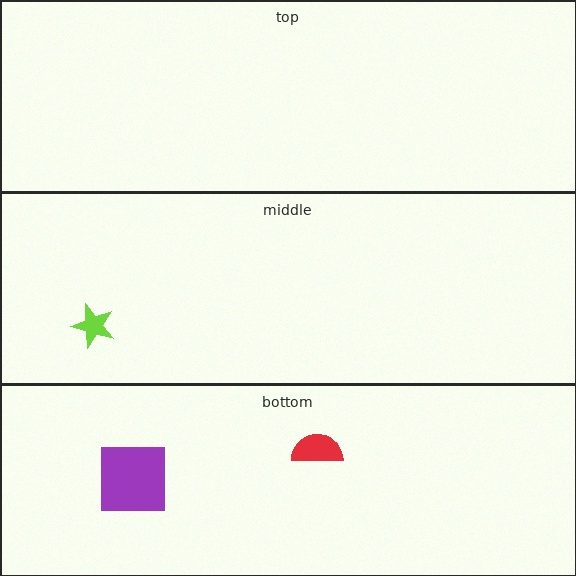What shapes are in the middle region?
The lime star.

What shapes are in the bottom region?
The purple square, the red semicircle.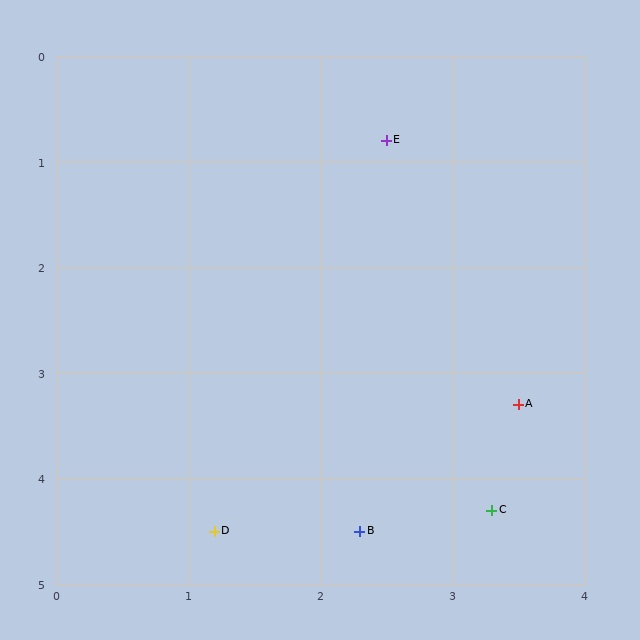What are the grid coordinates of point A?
Point A is at approximately (3.5, 3.3).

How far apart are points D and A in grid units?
Points D and A are about 2.6 grid units apart.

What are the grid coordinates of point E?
Point E is at approximately (2.5, 0.8).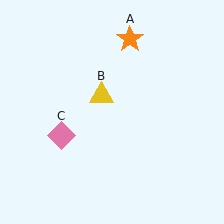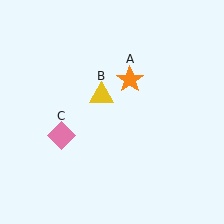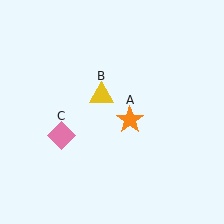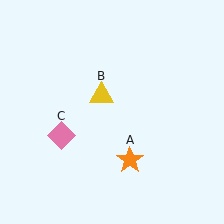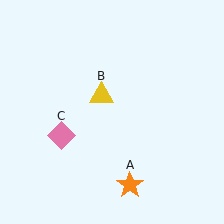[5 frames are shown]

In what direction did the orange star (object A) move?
The orange star (object A) moved down.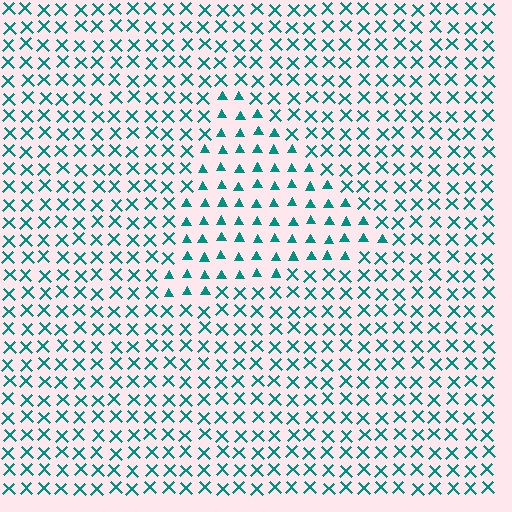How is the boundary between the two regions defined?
The boundary is defined by a change in element shape: triangles inside vs. X marks outside. All elements share the same color and spacing.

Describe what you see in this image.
The image is filled with small teal elements arranged in a uniform grid. A triangle-shaped region contains triangles, while the surrounding area contains X marks. The boundary is defined purely by the change in element shape.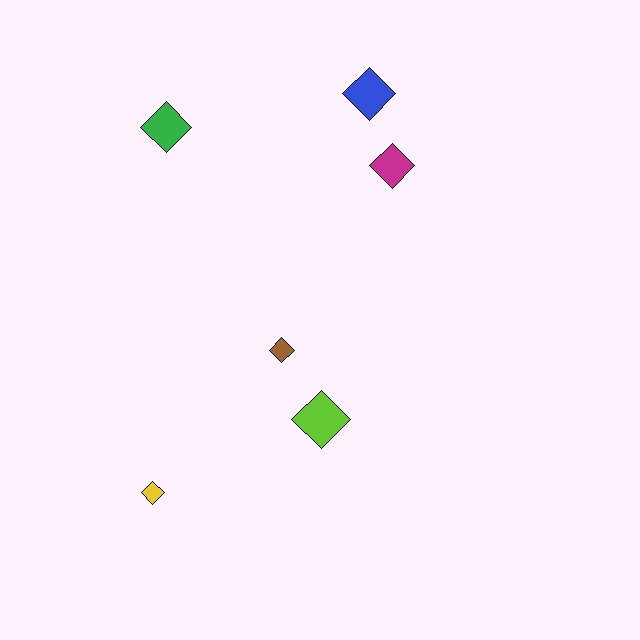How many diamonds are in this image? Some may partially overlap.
There are 6 diamonds.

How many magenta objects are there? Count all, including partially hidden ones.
There is 1 magenta object.